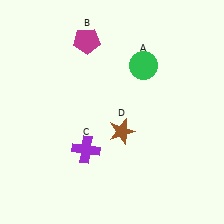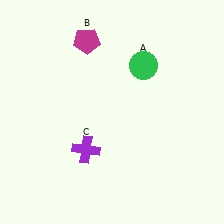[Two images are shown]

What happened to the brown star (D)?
The brown star (D) was removed in Image 2. It was in the bottom-right area of Image 1.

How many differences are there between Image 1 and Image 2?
There is 1 difference between the two images.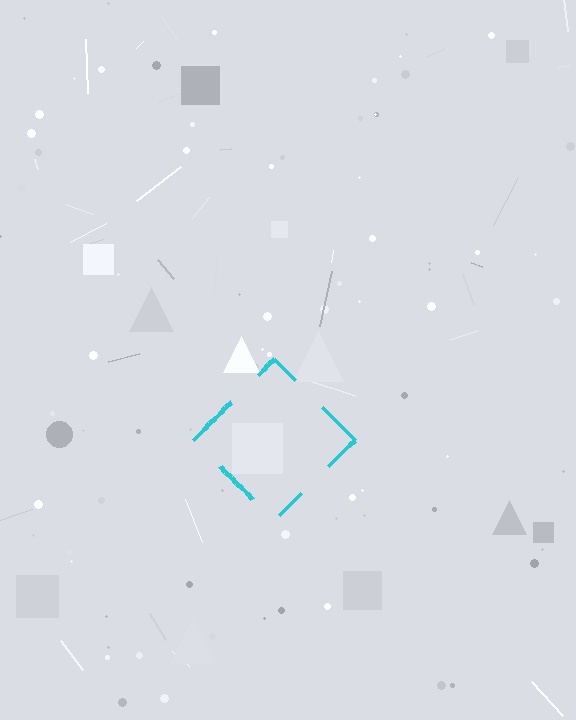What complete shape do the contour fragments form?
The contour fragments form a diamond.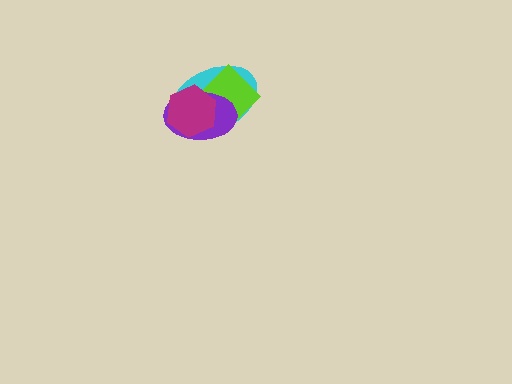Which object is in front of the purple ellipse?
The magenta hexagon is in front of the purple ellipse.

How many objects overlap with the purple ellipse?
3 objects overlap with the purple ellipse.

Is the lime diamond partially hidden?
Yes, it is partially covered by another shape.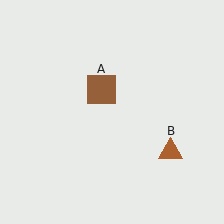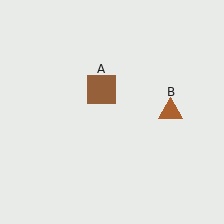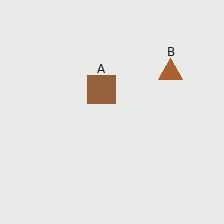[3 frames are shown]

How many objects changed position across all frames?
1 object changed position: brown triangle (object B).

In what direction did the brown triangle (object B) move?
The brown triangle (object B) moved up.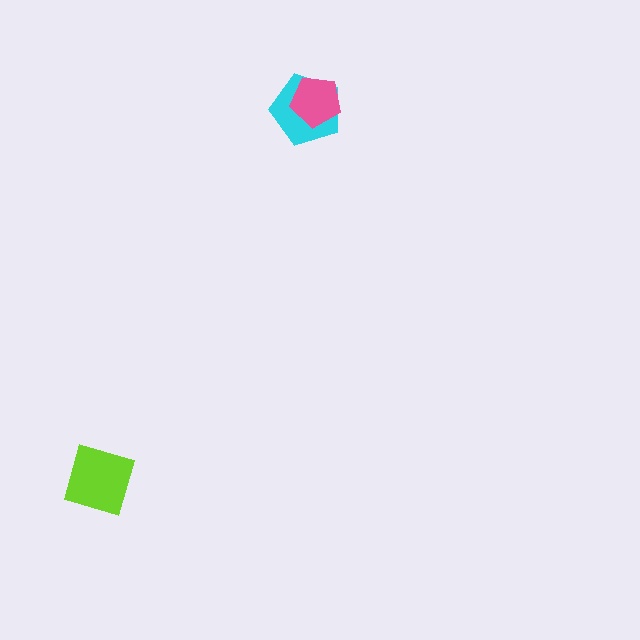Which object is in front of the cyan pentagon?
The pink pentagon is in front of the cyan pentagon.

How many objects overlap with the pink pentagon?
1 object overlaps with the pink pentagon.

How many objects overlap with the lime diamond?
0 objects overlap with the lime diamond.